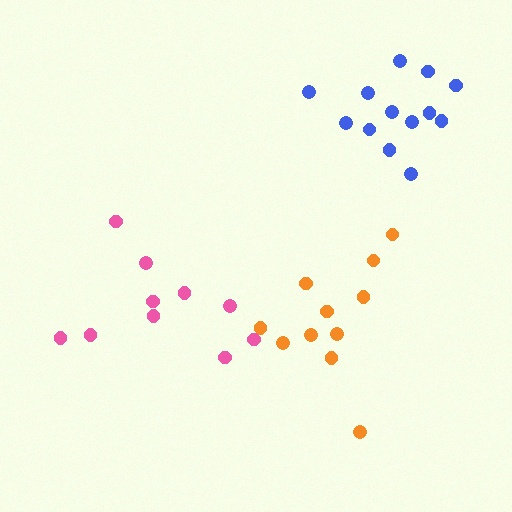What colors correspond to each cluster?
The clusters are colored: pink, blue, orange.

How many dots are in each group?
Group 1: 10 dots, Group 2: 13 dots, Group 3: 11 dots (34 total).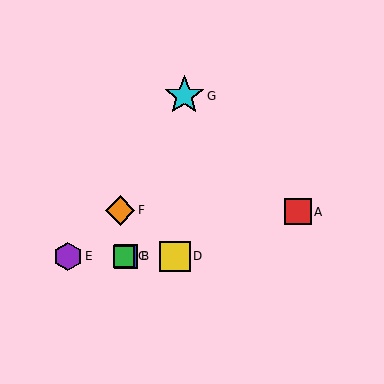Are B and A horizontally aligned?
No, B is at y≈256 and A is at y≈212.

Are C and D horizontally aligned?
Yes, both are at y≈256.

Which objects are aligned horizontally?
Objects B, C, D, E are aligned horizontally.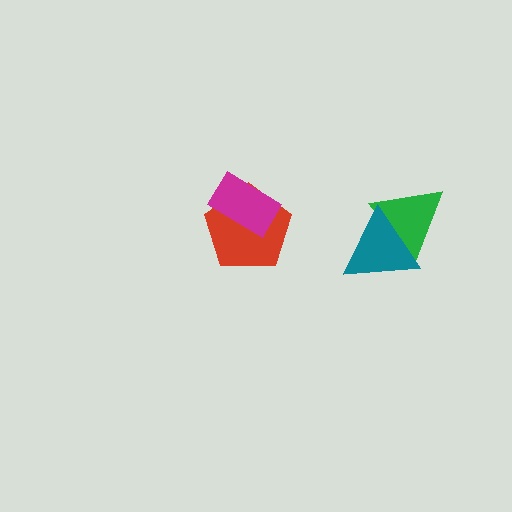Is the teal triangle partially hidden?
No, no other shape covers it.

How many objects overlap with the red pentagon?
1 object overlaps with the red pentagon.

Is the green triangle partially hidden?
Yes, it is partially covered by another shape.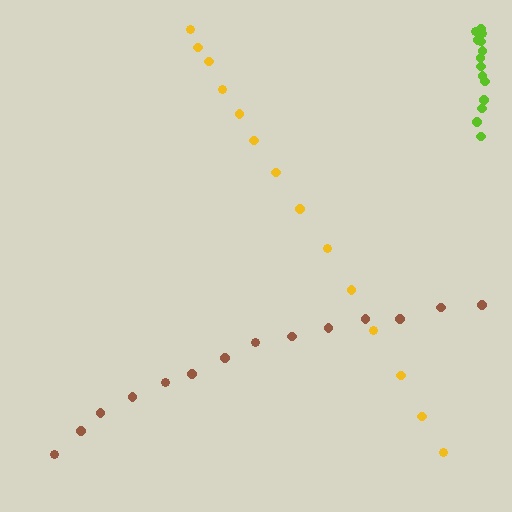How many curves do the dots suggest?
There are 3 distinct paths.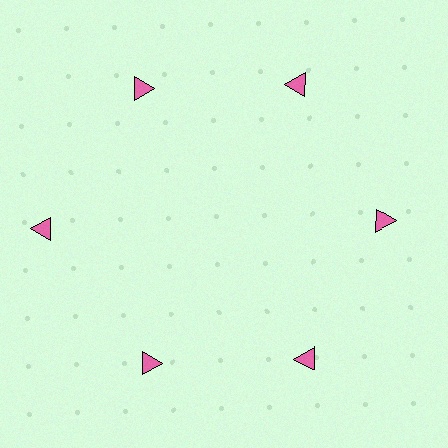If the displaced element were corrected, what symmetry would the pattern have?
It would have 6-fold rotational symmetry — the pattern would map onto itself every 60 degrees.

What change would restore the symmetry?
The symmetry would be restored by moving it inward, back onto the ring so that all 6 triangles sit at equal angles and equal distance from the center.